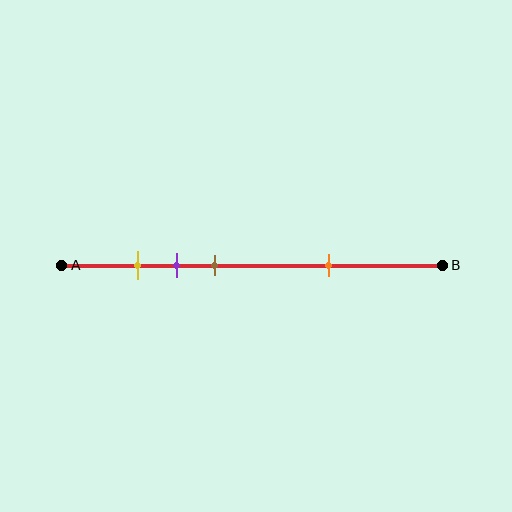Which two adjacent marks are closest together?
The yellow and purple marks are the closest adjacent pair.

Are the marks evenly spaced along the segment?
No, the marks are not evenly spaced.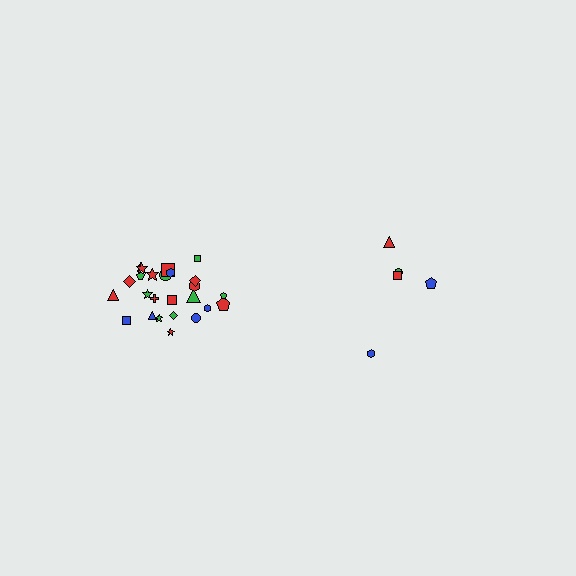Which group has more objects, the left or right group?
The left group.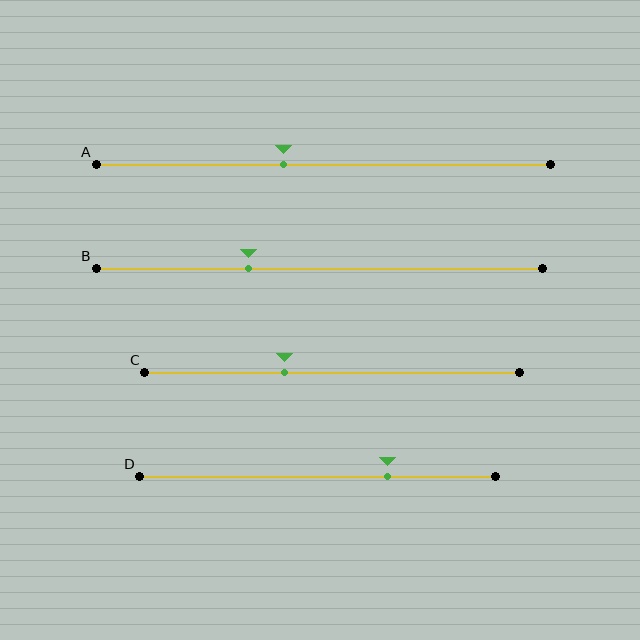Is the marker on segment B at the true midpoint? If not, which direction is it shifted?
No, the marker on segment B is shifted to the left by about 16% of the segment length.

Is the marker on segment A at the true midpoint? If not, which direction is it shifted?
No, the marker on segment A is shifted to the left by about 9% of the segment length.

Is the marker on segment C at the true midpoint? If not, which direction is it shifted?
No, the marker on segment C is shifted to the left by about 13% of the segment length.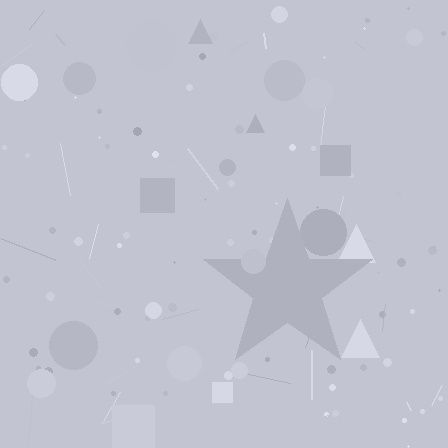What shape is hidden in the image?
A star is hidden in the image.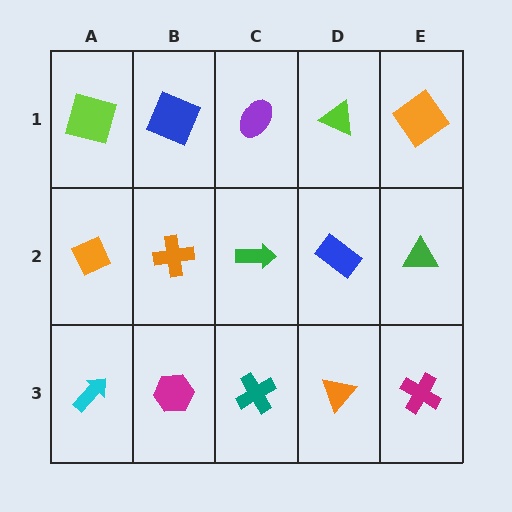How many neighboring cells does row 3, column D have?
3.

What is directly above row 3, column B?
An orange cross.